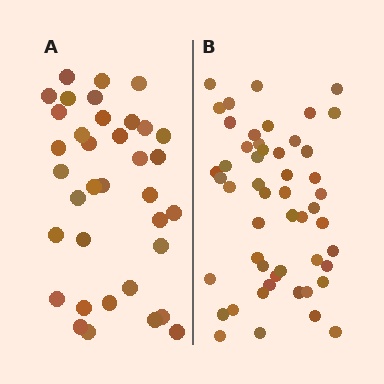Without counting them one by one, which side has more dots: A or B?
Region B (the right region) has more dots.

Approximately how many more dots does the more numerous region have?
Region B has approximately 15 more dots than region A.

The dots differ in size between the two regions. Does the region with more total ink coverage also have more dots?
No. Region A has more total ink coverage because its dots are larger, but region B actually contains more individual dots. Total area can be misleading — the number of items is what matters here.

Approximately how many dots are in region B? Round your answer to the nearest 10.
About 50 dots. (The exact count is 51, which rounds to 50.)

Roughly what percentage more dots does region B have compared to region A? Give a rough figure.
About 40% more.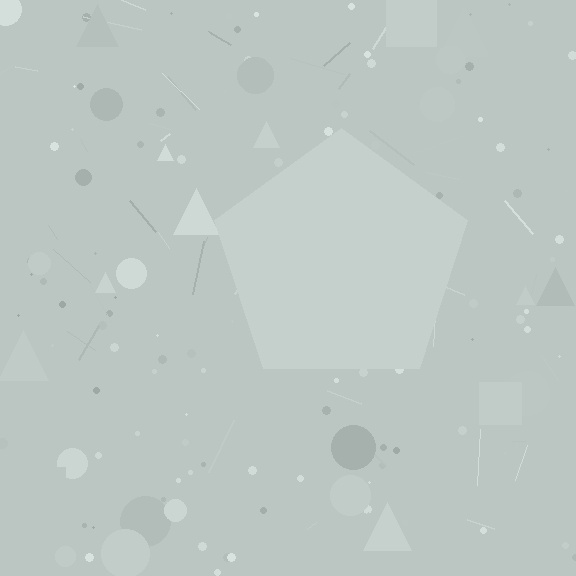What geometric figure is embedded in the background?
A pentagon is embedded in the background.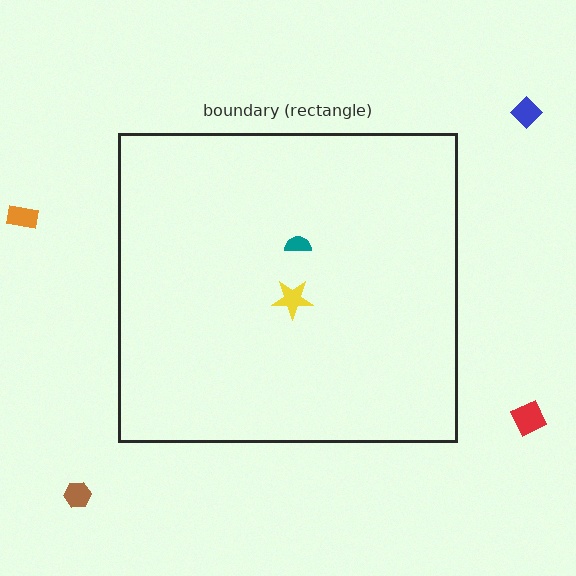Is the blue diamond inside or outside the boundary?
Outside.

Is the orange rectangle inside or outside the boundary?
Outside.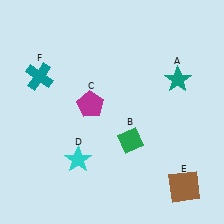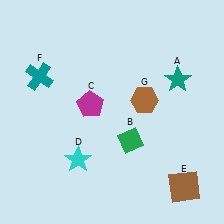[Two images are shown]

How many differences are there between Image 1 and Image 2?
There is 1 difference between the two images.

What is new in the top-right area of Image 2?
A brown hexagon (G) was added in the top-right area of Image 2.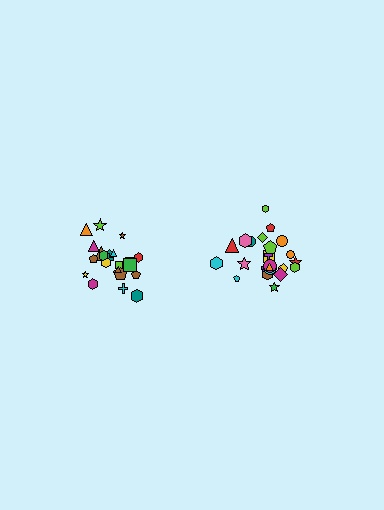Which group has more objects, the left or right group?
The right group.